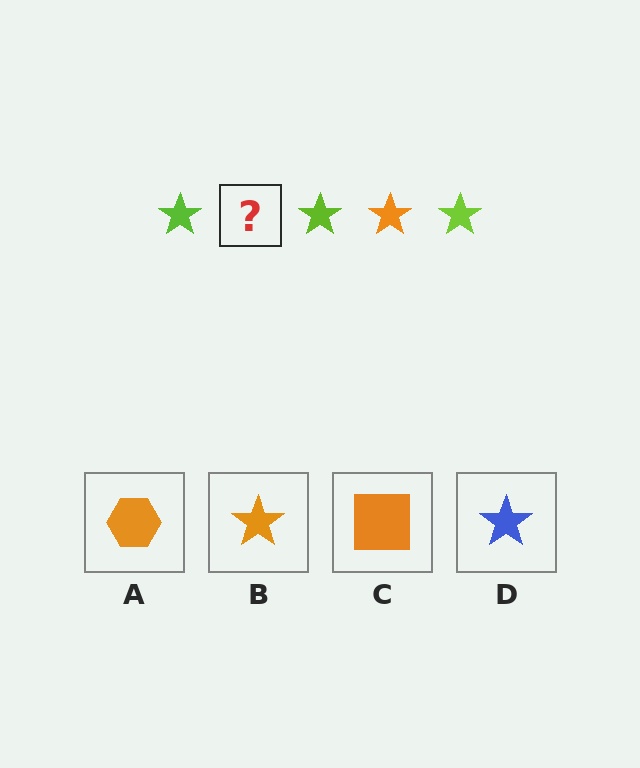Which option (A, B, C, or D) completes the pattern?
B.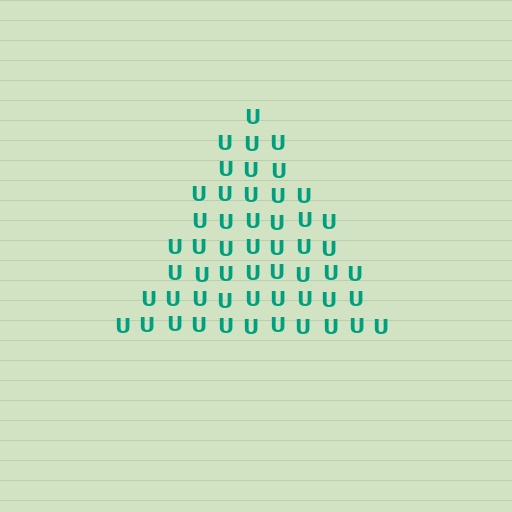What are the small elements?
The small elements are letter U's.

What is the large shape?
The large shape is a triangle.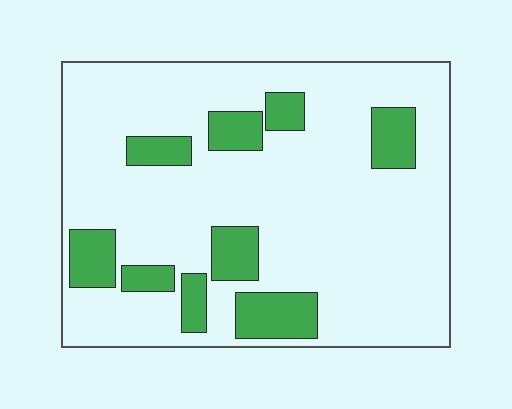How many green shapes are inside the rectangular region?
9.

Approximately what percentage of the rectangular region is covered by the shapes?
Approximately 20%.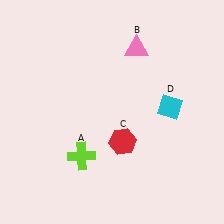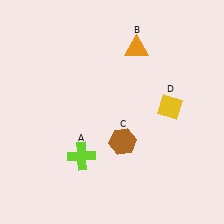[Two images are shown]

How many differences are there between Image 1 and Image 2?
There are 3 differences between the two images.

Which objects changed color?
B changed from pink to orange. C changed from red to brown. D changed from cyan to yellow.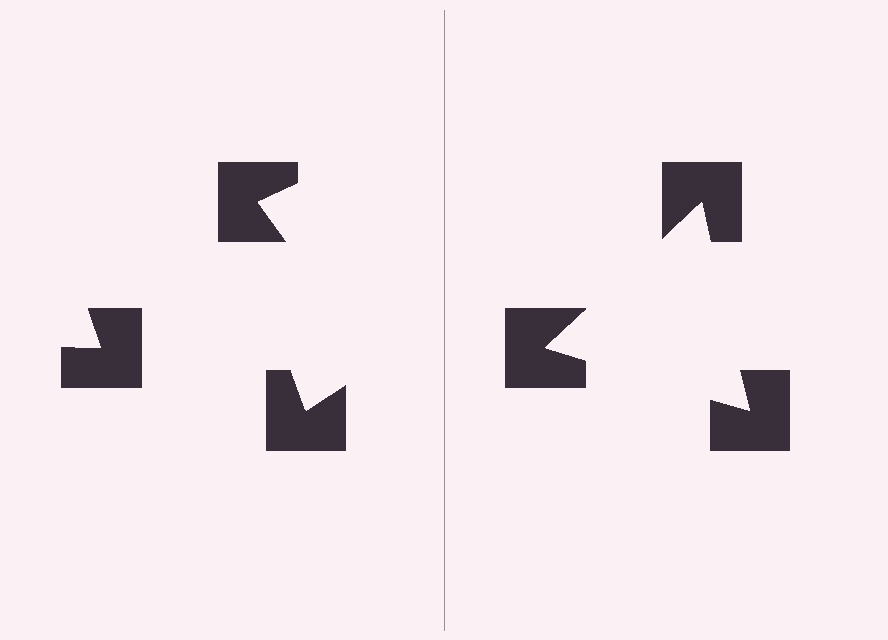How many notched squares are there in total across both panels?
6 — 3 on each side.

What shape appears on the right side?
An illusory triangle.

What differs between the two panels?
The notched squares are positioned identically on both sides; only the wedge orientations differ. On the right they align to a triangle; on the left they are misaligned.